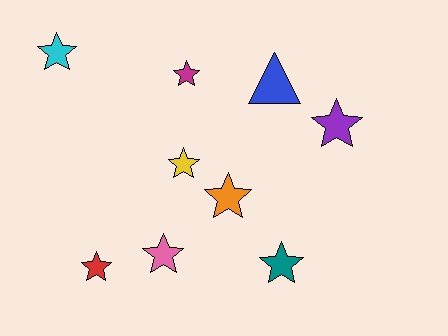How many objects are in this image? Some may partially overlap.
There are 9 objects.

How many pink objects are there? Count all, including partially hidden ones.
There is 1 pink object.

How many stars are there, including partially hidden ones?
There are 8 stars.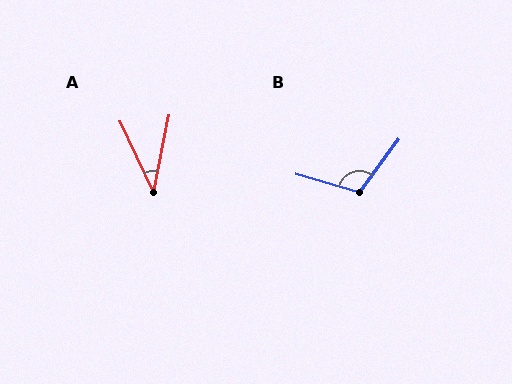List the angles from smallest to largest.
A (36°), B (110°).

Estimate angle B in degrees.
Approximately 110 degrees.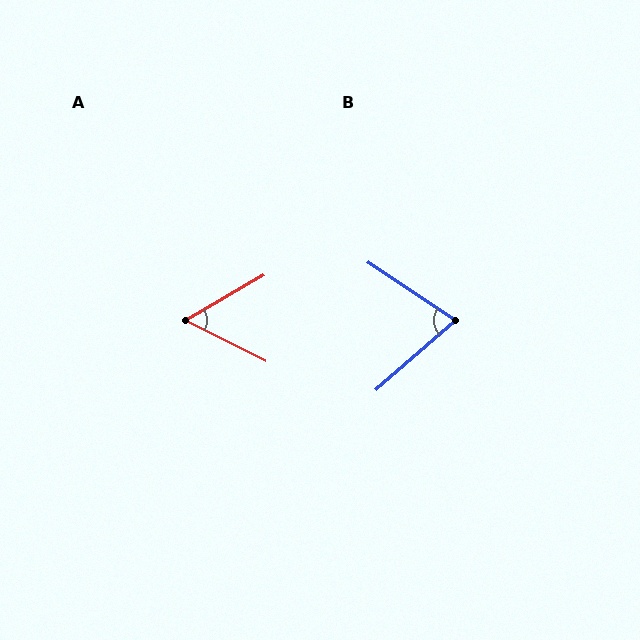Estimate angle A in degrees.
Approximately 57 degrees.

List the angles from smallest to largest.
A (57°), B (75°).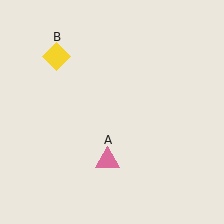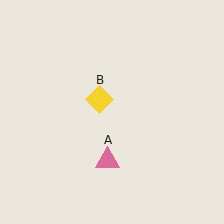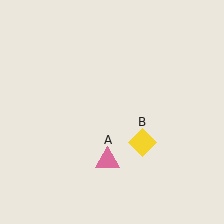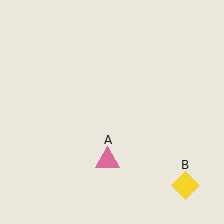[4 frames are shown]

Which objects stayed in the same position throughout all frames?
Pink triangle (object A) remained stationary.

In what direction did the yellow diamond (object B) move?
The yellow diamond (object B) moved down and to the right.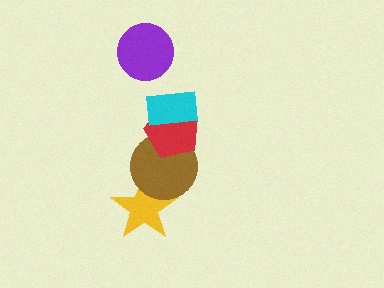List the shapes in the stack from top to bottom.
From top to bottom: the purple circle, the cyan rectangle, the red pentagon, the brown circle, the yellow star.